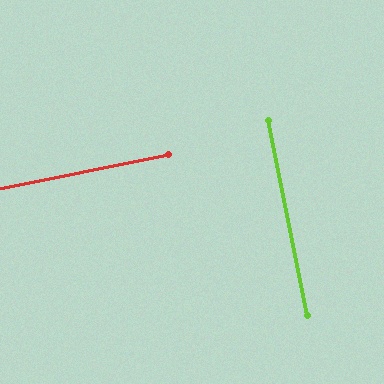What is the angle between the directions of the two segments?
Approximately 90 degrees.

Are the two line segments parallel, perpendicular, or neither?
Perpendicular — they meet at approximately 90°.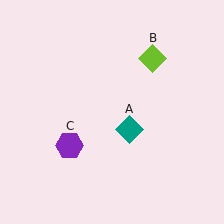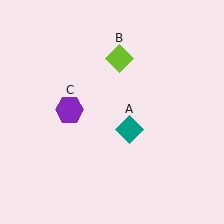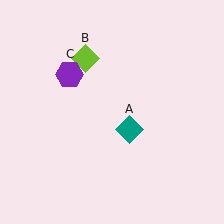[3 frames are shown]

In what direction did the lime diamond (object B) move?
The lime diamond (object B) moved left.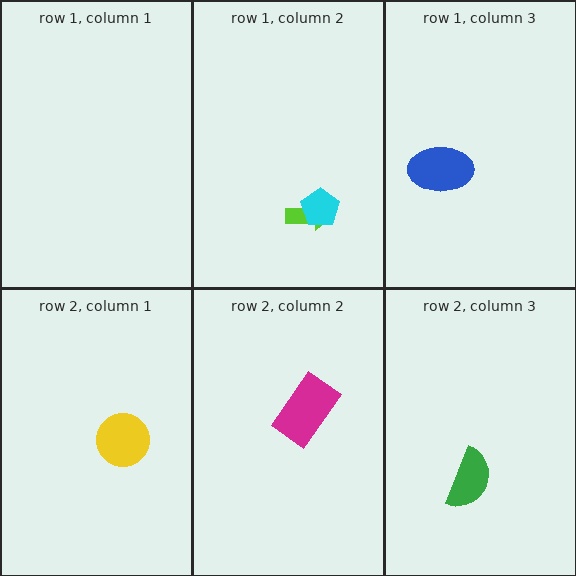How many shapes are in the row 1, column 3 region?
1.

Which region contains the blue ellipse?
The row 1, column 3 region.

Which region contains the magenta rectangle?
The row 2, column 2 region.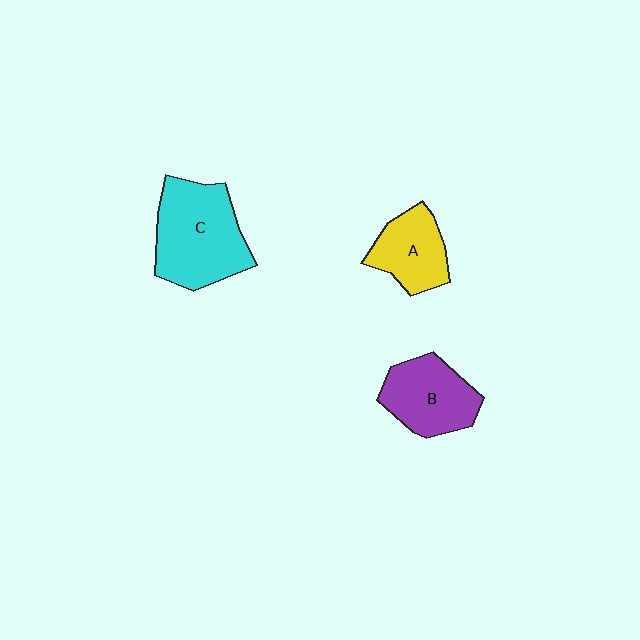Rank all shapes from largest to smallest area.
From largest to smallest: C (cyan), B (purple), A (yellow).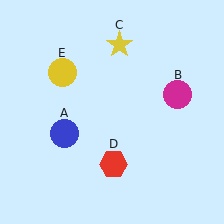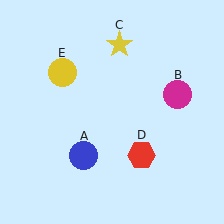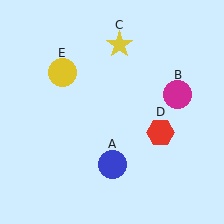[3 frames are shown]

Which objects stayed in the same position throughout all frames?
Magenta circle (object B) and yellow star (object C) and yellow circle (object E) remained stationary.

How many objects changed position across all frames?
2 objects changed position: blue circle (object A), red hexagon (object D).